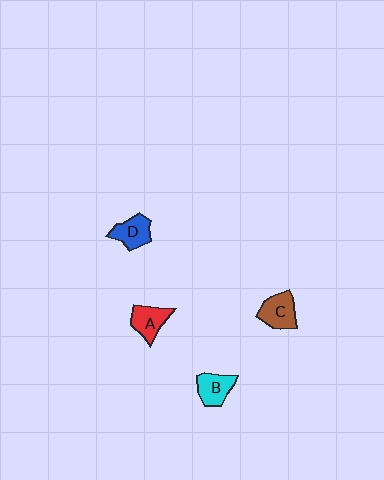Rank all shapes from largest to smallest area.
From largest to smallest: C (brown), D (blue), B (cyan), A (red).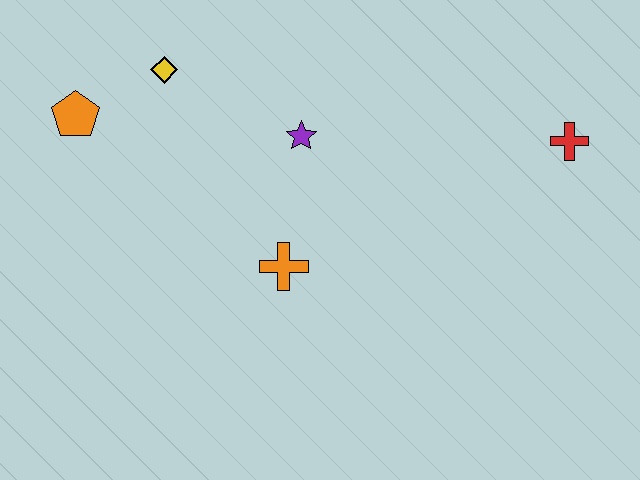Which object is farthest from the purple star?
The red cross is farthest from the purple star.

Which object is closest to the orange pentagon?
The yellow diamond is closest to the orange pentagon.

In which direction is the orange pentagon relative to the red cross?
The orange pentagon is to the left of the red cross.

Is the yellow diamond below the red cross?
No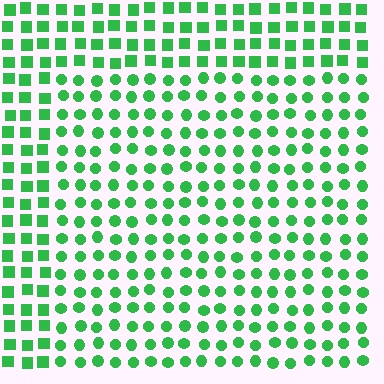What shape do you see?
I see a rectangle.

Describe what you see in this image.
The image is filled with small green elements arranged in a uniform grid. A rectangle-shaped region contains circles, while the surrounding area contains squares. The boundary is defined purely by the change in element shape.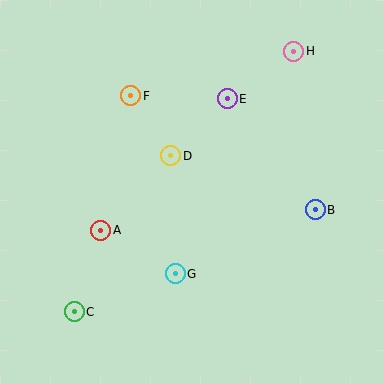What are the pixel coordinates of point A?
Point A is at (101, 230).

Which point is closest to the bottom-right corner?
Point B is closest to the bottom-right corner.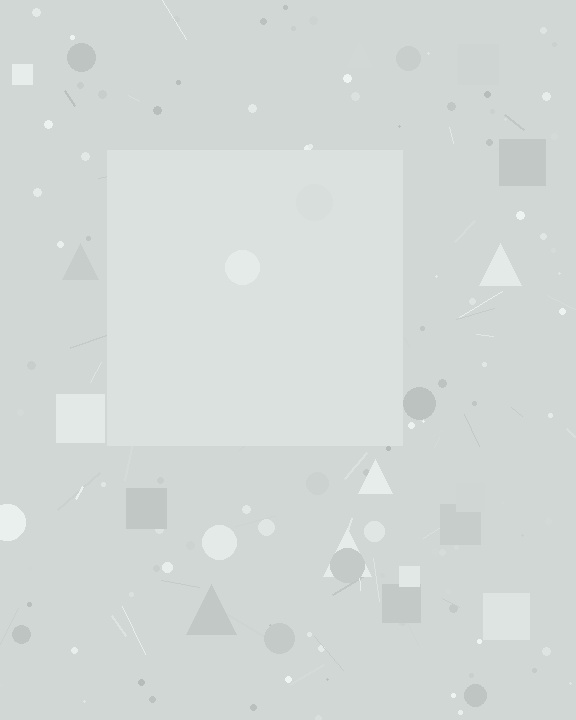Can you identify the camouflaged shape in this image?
The camouflaged shape is a square.